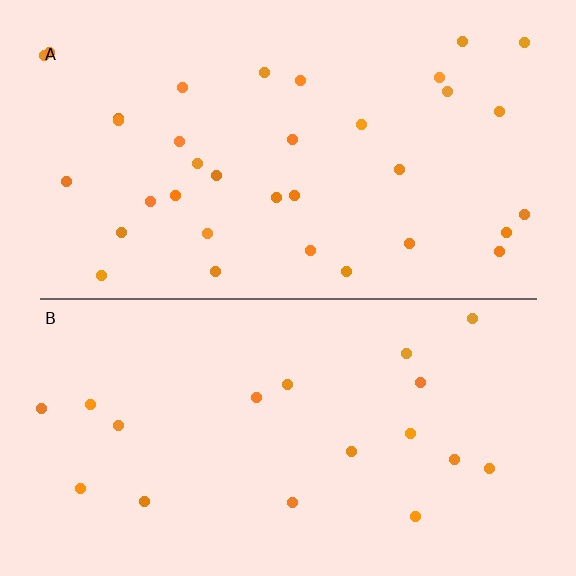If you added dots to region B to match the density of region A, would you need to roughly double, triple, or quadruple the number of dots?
Approximately double.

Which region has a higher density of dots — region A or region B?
A (the top).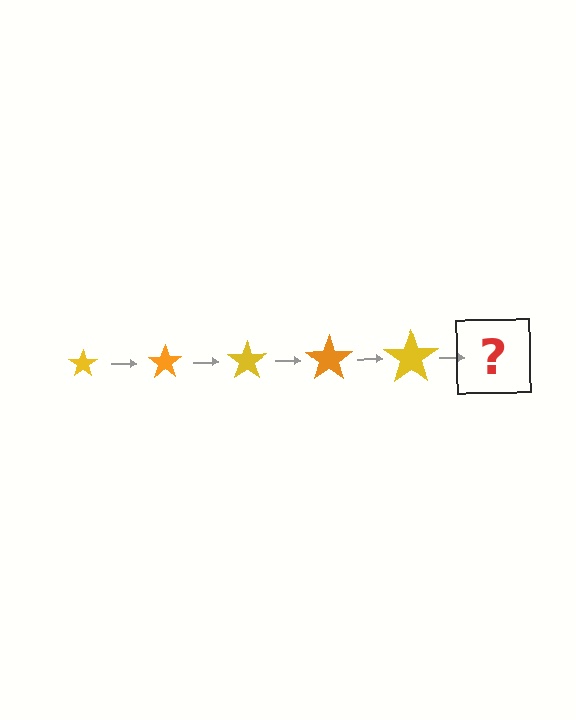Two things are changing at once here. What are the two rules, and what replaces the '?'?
The two rules are that the star grows larger each step and the color cycles through yellow and orange. The '?' should be an orange star, larger than the previous one.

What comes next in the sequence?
The next element should be an orange star, larger than the previous one.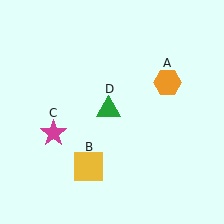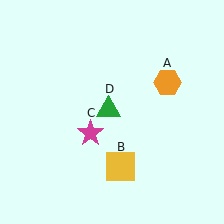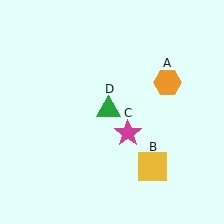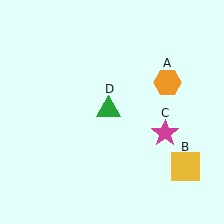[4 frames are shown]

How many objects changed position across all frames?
2 objects changed position: yellow square (object B), magenta star (object C).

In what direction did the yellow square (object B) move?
The yellow square (object B) moved right.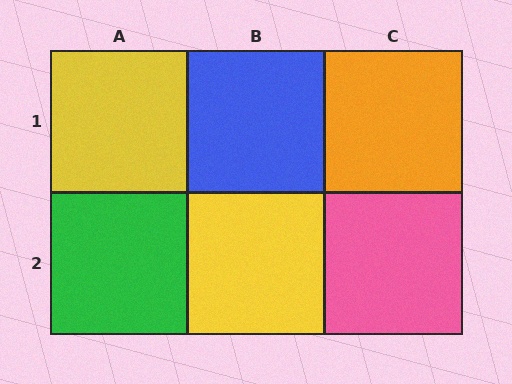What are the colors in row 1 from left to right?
Yellow, blue, orange.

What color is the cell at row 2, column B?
Yellow.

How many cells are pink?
1 cell is pink.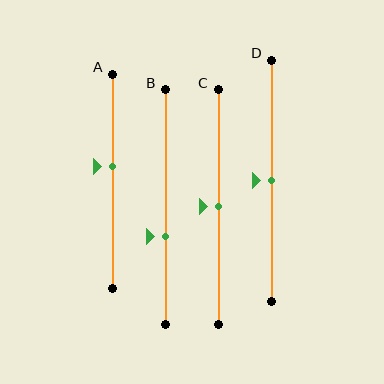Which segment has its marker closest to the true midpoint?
Segment C has its marker closest to the true midpoint.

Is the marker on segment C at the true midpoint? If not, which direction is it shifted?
Yes, the marker on segment C is at the true midpoint.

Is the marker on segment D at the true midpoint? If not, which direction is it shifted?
Yes, the marker on segment D is at the true midpoint.